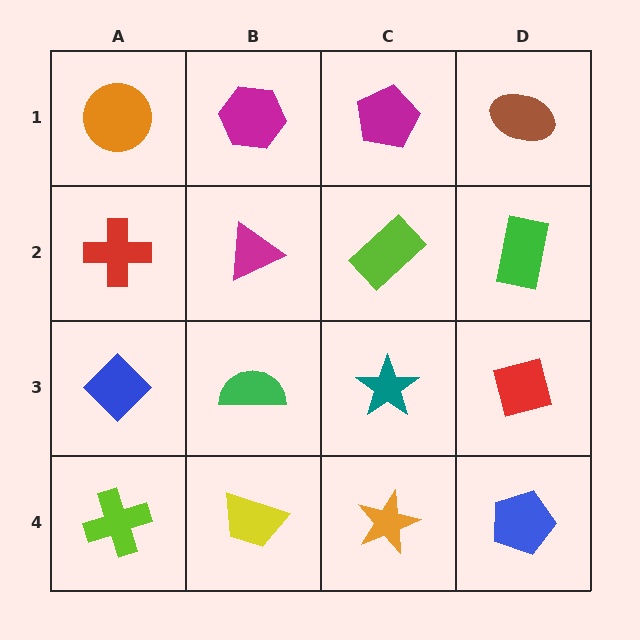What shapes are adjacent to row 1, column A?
A red cross (row 2, column A), a magenta hexagon (row 1, column B).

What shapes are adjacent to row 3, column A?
A red cross (row 2, column A), a lime cross (row 4, column A), a green semicircle (row 3, column B).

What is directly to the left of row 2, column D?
A lime rectangle.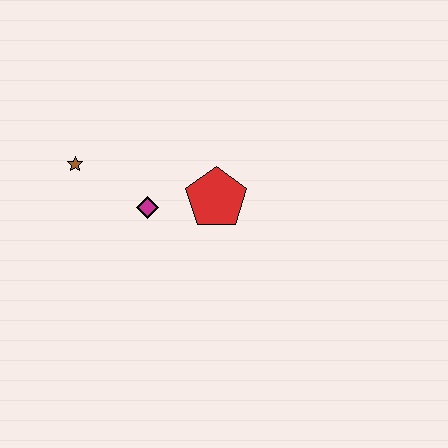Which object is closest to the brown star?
The magenta diamond is closest to the brown star.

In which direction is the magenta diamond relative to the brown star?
The magenta diamond is to the right of the brown star.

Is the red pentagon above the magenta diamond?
Yes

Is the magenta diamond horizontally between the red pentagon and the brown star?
Yes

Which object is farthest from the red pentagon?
The brown star is farthest from the red pentagon.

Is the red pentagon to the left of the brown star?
No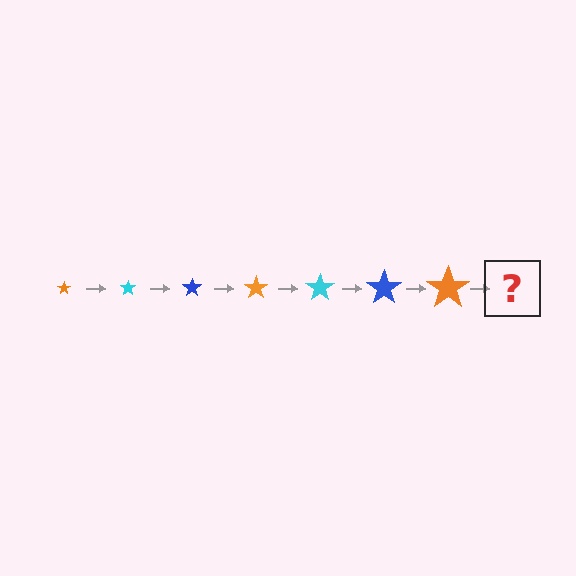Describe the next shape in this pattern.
It should be a cyan star, larger than the previous one.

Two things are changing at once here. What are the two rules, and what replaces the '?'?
The two rules are that the star grows larger each step and the color cycles through orange, cyan, and blue. The '?' should be a cyan star, larger than the previous one.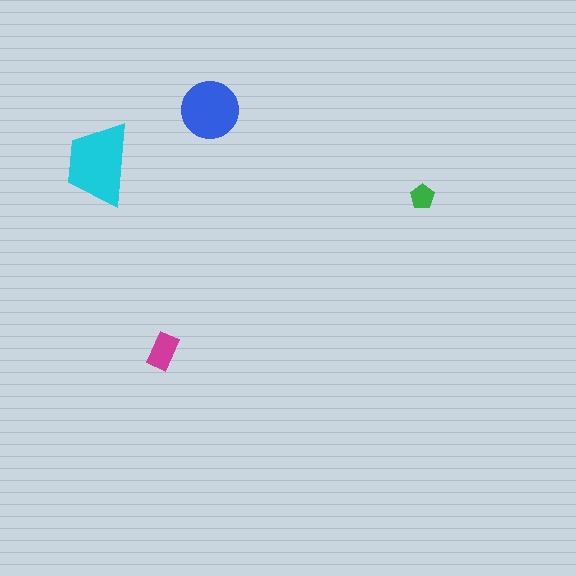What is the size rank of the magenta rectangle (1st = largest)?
3rd.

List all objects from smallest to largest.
The green pentagon, the magenta rectangle, the blue circle, the cyan trapezoid.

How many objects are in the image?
There are 4 objects in the image.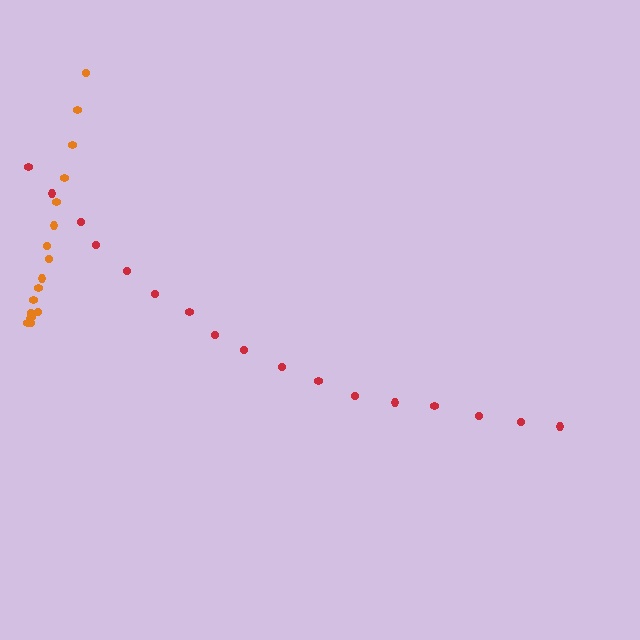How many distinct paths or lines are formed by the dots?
There are 2 distinct paths.